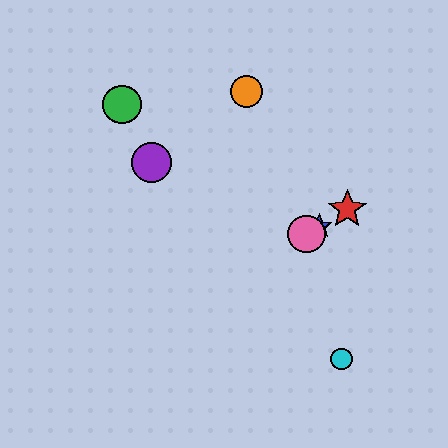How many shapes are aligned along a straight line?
4 shapes (the red star, the blue star, the yellow star, the pink circle) are aligned along a straight line.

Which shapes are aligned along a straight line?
The red star, the blue star, the yellow star, the pink circle are aligned along a straight line.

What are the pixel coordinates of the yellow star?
The yellow star is at (313, 230).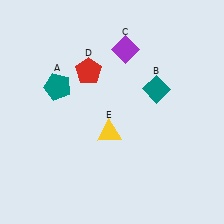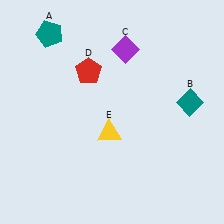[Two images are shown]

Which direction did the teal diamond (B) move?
The teal diamond (B) moved right.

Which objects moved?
The objects that moved are: the teal pentagon (A), the teal diamond (B).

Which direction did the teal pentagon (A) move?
The teal pentagon (A) moved up.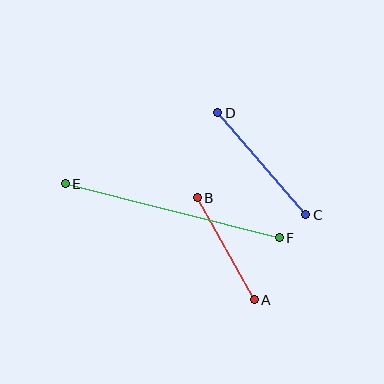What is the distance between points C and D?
The distance is approximately 134 pixels.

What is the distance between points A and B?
The distance is approximately 117 pixels.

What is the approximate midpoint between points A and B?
The midpoint is at approximately (226, 249) pixels.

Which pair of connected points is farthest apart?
Points E and F are farthest apart.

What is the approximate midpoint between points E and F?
The midpoint is at approximately (172, 211) pixels.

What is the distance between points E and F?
The distance is approximately 221 pixels.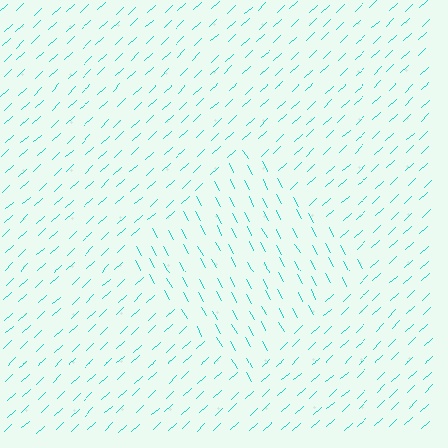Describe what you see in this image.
The image is filled with small cyan line segments. A diamond region in the image has lines oriented differently from the surrounding lines, creating a visible texture boundary.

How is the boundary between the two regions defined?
The boundary is defined purely by a change in line orientation (approximately 76 degrees difference). All lines are the same color and thickness.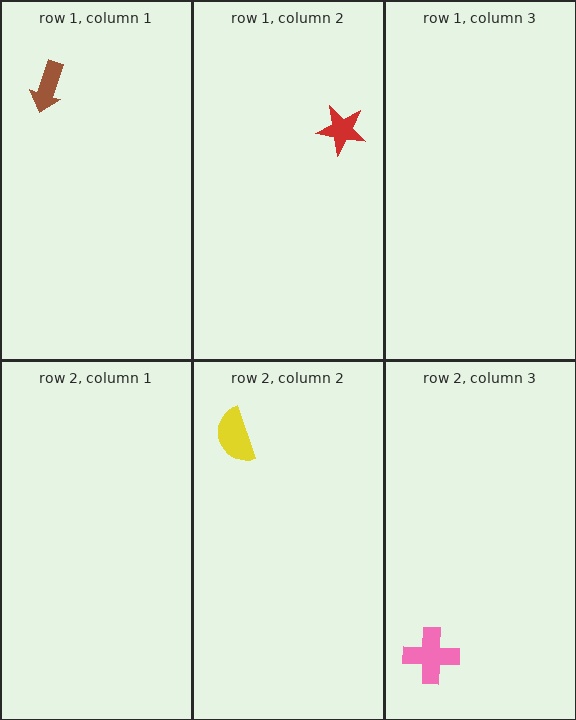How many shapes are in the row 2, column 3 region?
1.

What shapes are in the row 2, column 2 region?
The yellow semicircle.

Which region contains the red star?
The row 1, column 2 region.